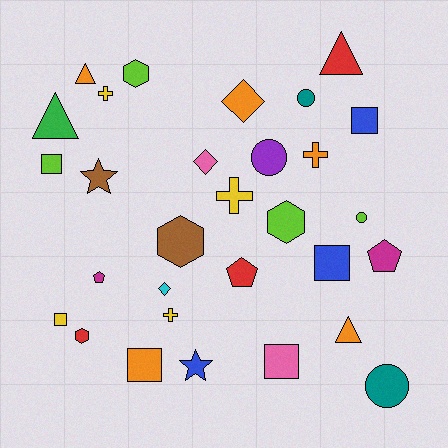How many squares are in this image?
There are 6 squares.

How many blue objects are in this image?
There are 3 blue objects.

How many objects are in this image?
There are 30 objects.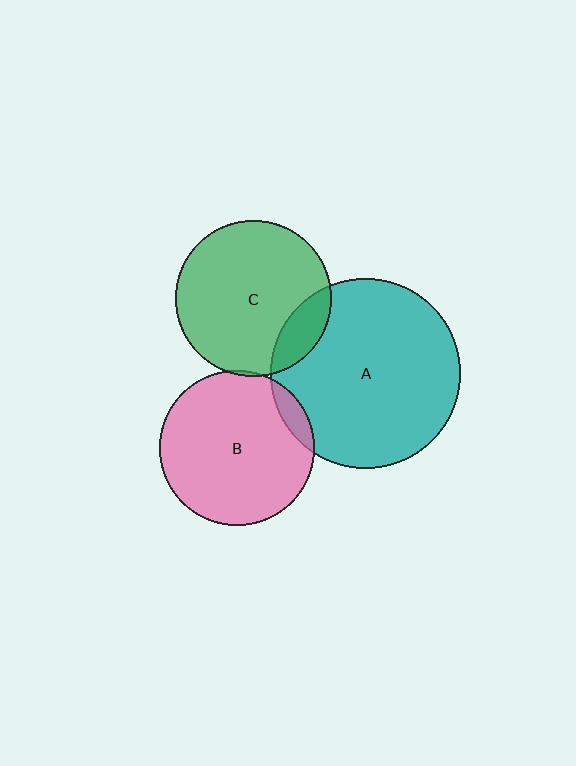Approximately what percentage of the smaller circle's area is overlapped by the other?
Approximately 5%.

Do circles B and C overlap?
Yes.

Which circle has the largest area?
Circle A (teal).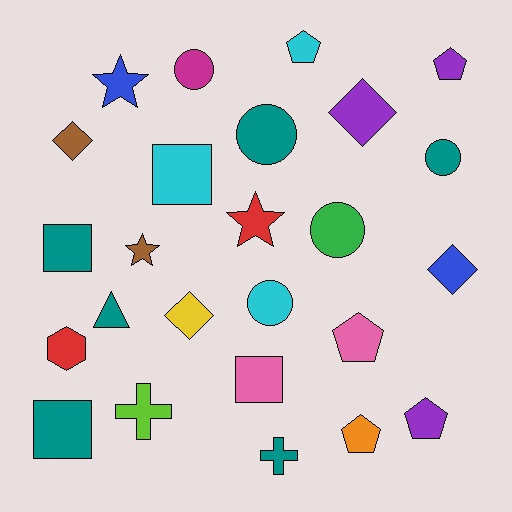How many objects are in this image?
There are 25 objects.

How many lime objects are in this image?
There is 1 lime object.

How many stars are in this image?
There are 3 stars.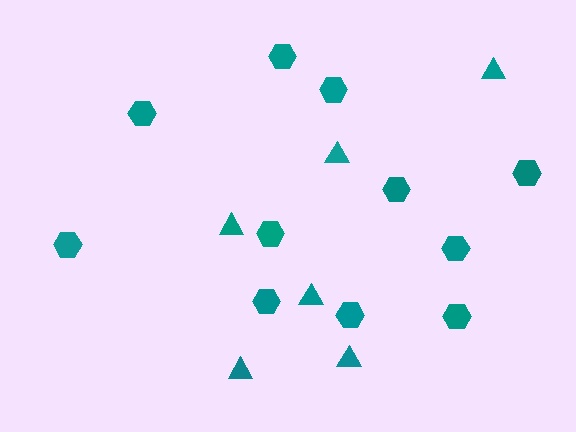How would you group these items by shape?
There are 2 groups: one group of hexagons (11) and one group of triangles (6).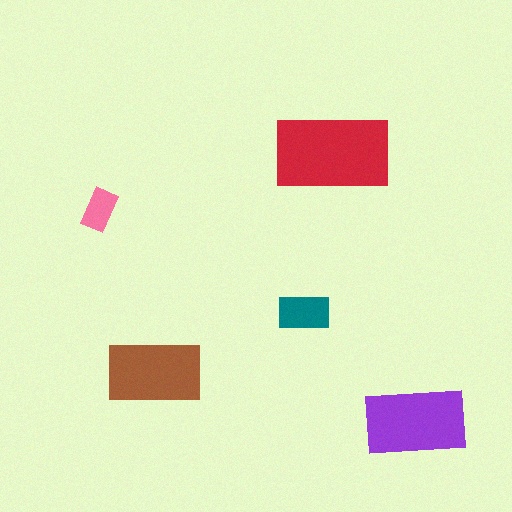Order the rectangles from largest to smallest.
the red one, the purple one, the brown one, the teal one, the pink one.